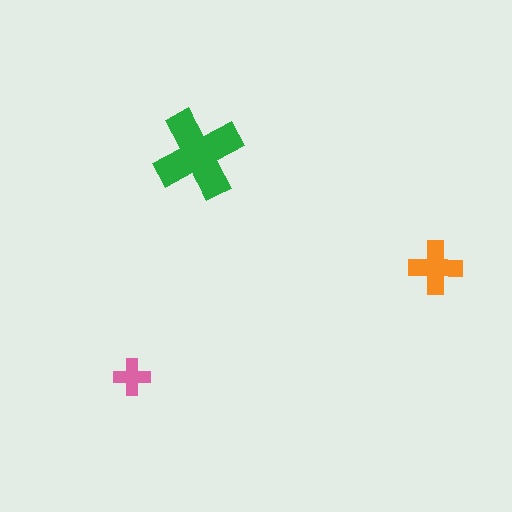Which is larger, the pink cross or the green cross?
The green one.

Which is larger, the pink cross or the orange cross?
The orange one.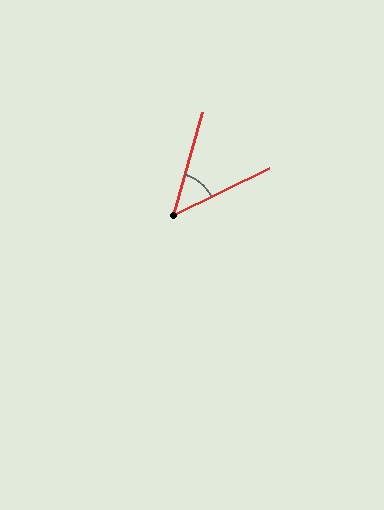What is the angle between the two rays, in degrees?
Approximately 48 degrees.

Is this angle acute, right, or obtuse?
It is acute.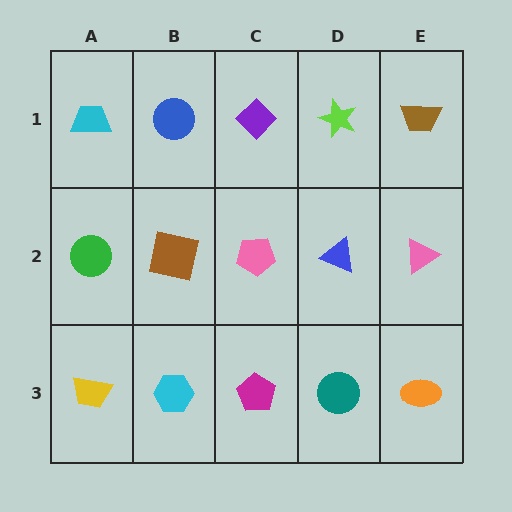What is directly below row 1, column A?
A green circle.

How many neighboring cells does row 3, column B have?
3.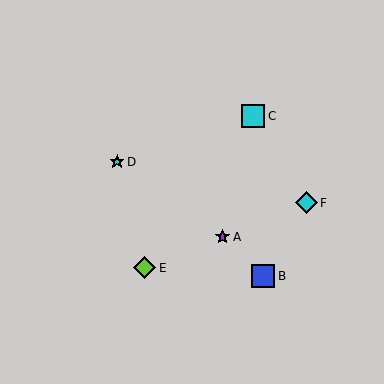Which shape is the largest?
The blue square (labeled B) is the largest.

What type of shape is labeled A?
Shape A is a purple star.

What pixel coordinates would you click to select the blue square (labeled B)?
Click at (263, 276) to select the blue square B.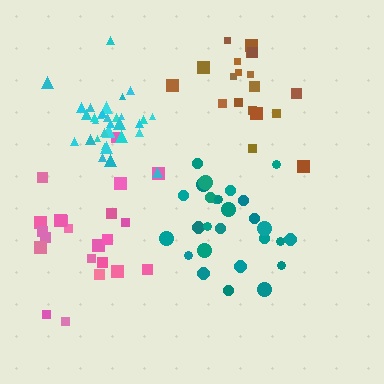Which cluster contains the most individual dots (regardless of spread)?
Cyan (34).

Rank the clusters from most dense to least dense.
cyan, teal, brown, pink.